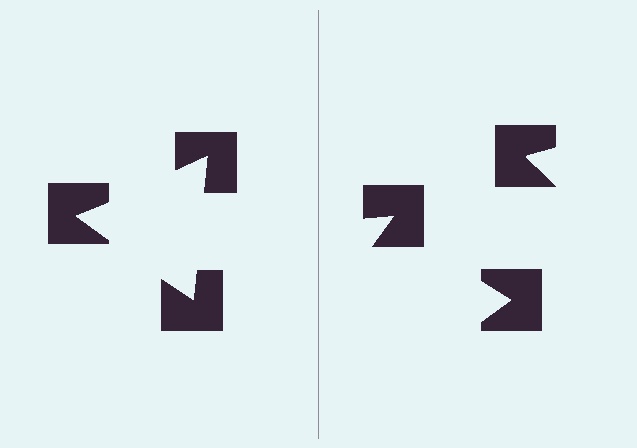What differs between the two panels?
The notched squares are positioned identically on both sides; only the wedge orientations differ. On the left they align to a triangle; on the right they are misaligned.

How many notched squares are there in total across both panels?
6 — 3 on each side.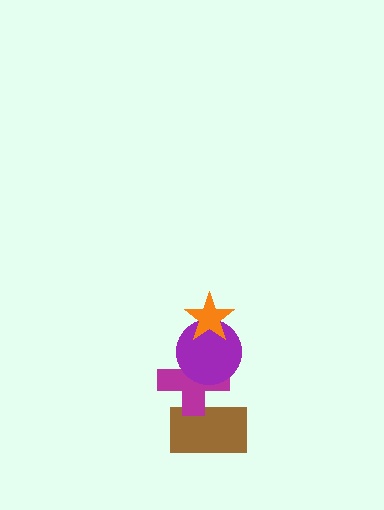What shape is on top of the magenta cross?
The purple circle is on top of the magenta cross.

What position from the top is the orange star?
The orange star is 1st from the top.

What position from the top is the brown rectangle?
The brown rectangle is 4th from the top.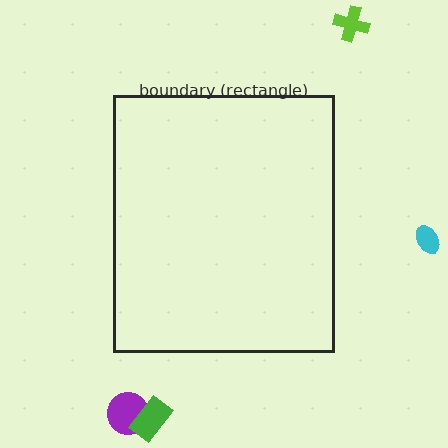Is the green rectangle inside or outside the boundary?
Outside.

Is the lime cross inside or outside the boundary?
Outside.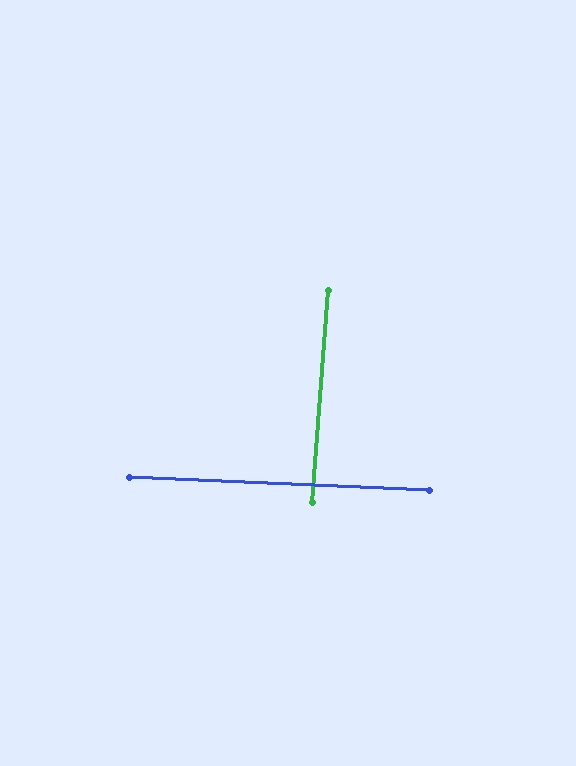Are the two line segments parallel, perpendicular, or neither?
Perpendicular — they meet at approximately 88°.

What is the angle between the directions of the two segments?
Approximately 88 degrees.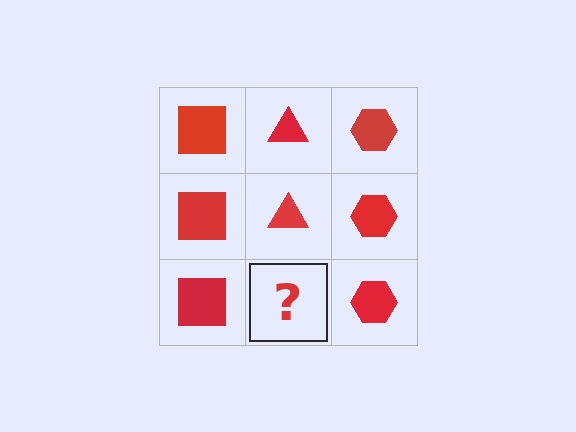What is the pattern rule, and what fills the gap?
The rule is that each column has a consistent shape. The gap should be filled with a red triangle.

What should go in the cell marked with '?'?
The missing cell should contain a red triangle.